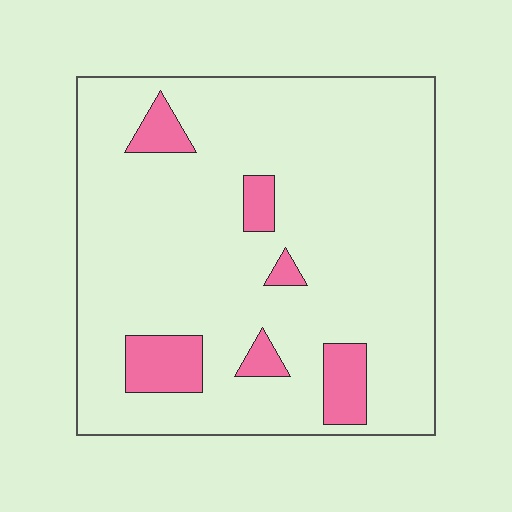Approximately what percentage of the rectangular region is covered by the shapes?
Approximately 10%.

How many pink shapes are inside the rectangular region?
6.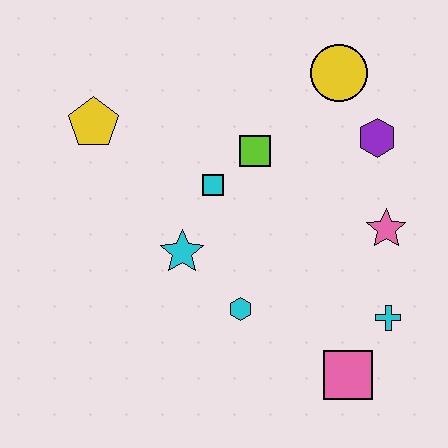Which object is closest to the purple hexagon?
The yellow circle is closest to the purple hexagon.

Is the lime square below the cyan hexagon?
No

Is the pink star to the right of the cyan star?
Yes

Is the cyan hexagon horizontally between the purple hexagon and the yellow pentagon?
Yes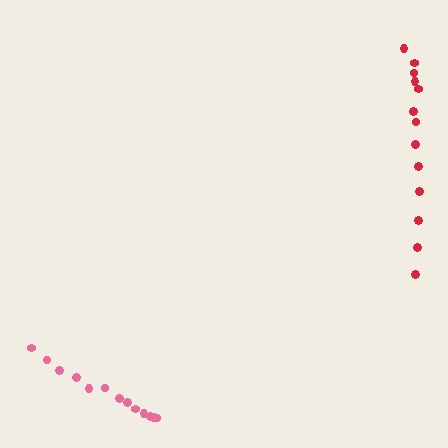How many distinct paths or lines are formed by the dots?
There are 2 distinct paths.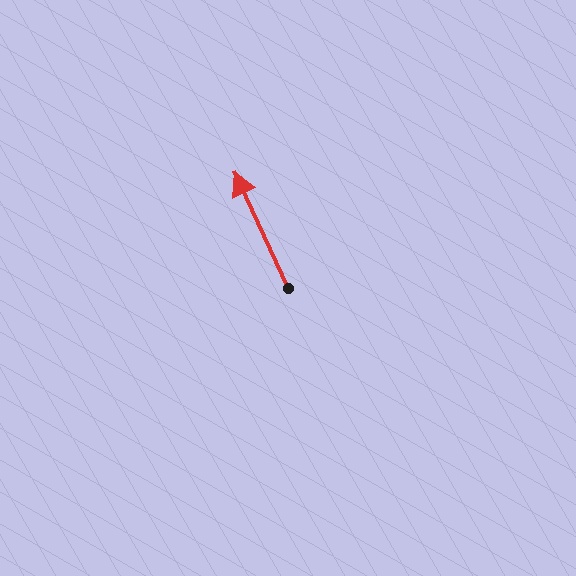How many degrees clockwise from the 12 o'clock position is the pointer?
Approximately 335 degrees.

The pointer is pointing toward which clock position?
Roughly 11 o'clock.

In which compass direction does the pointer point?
Northwest.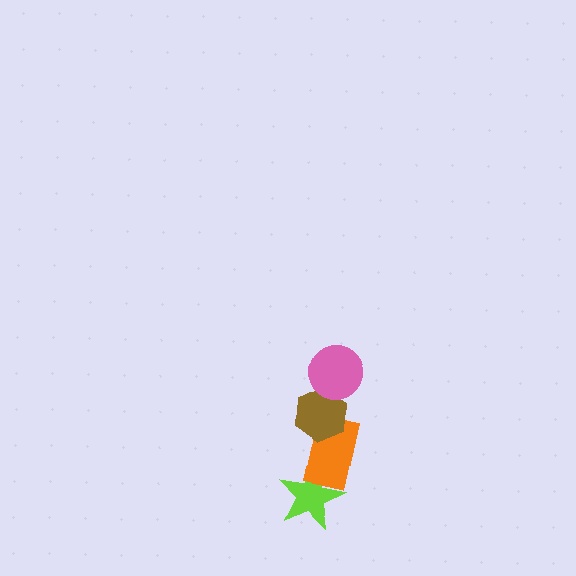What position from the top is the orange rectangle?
The orange rectangle is 3rd from the top.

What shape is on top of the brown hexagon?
The pink circle is on top of the brown hexagon.